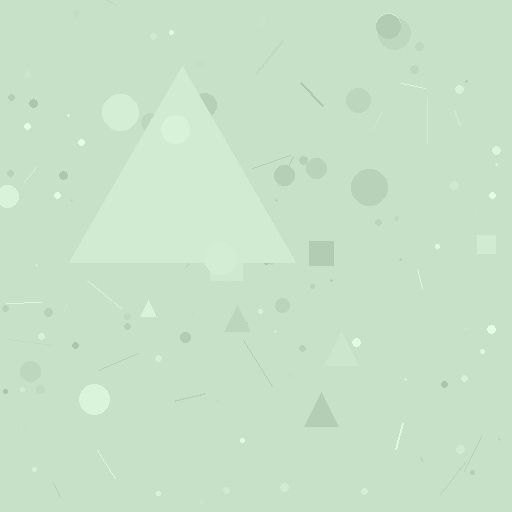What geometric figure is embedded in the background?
A triangle is embedded in the background.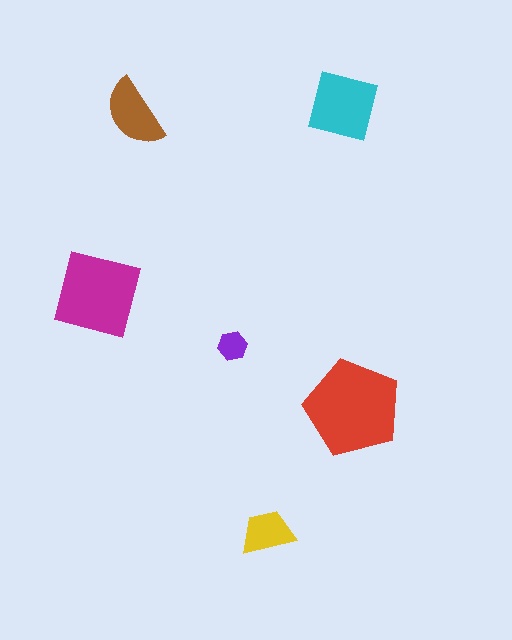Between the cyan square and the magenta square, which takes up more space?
The magenta square.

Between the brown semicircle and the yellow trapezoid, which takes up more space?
The brown semicircle.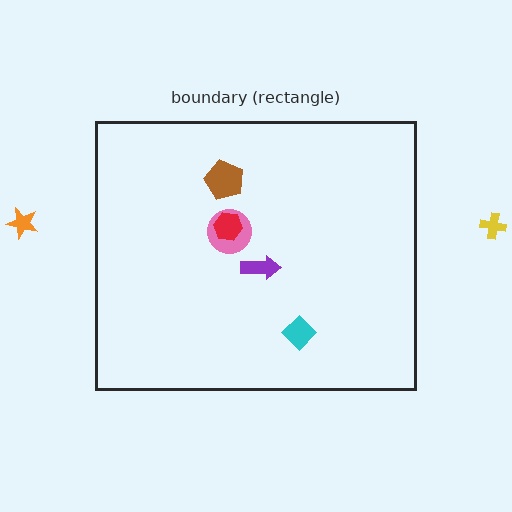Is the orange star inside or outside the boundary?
Outside.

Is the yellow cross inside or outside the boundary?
Outside.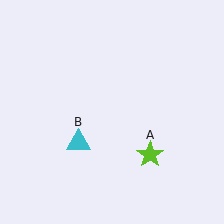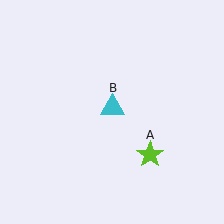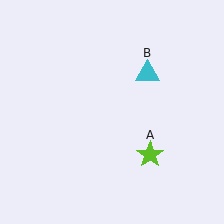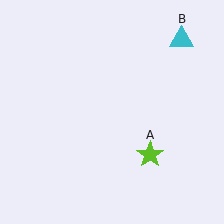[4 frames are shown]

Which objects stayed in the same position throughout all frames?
Lime star (object A) remained stationary.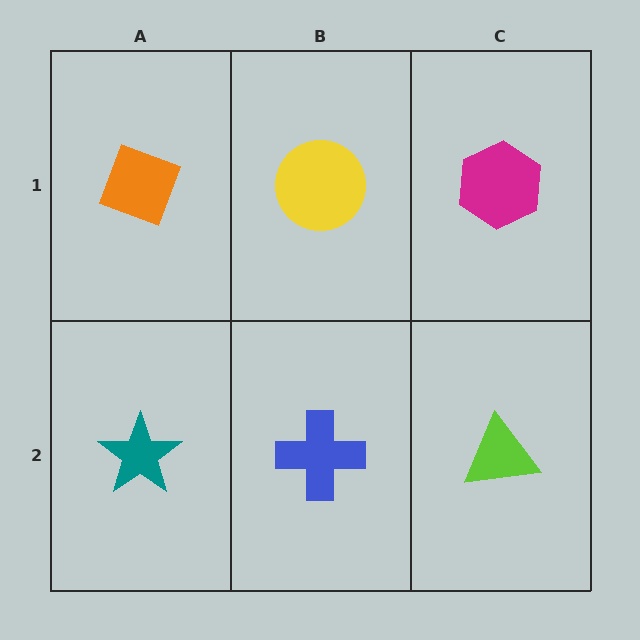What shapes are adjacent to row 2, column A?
An orange diamond (row 1, column A), a blue cross (row 2, column B).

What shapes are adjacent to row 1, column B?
A blue cross (row 2, column B), an orange diamond (row 1, column A), a magenta hexagon (row 1, column C).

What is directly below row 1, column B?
A blue cross.